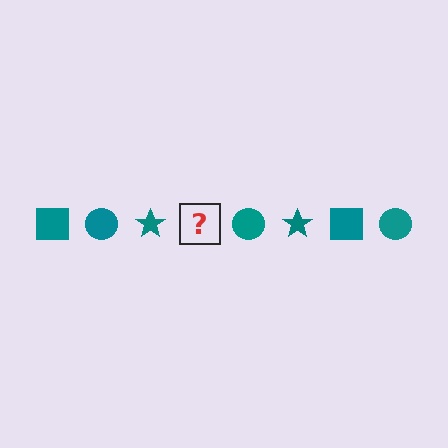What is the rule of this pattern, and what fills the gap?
The rule is that the pattern cycles through square, circle, star shapes in teal. The gap should be filled with a teal square.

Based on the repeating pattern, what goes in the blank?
The blank should be a teal square.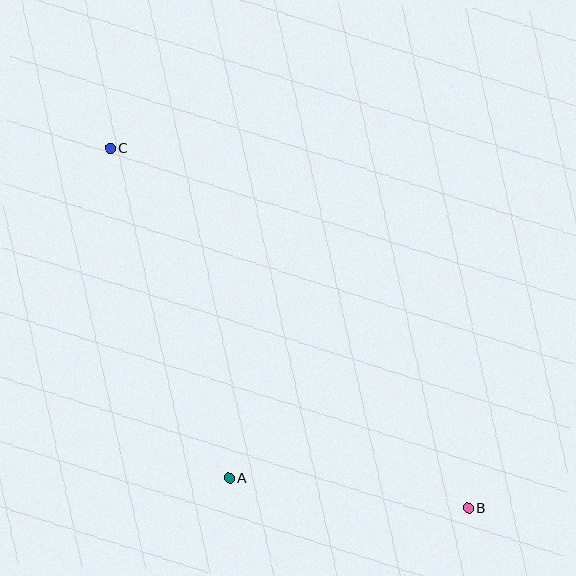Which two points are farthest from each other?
Points B and C are farthest from each other.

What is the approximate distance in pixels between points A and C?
The distance between A and C is approximately 350 pixels.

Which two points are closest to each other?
Points A and B are closest to each other.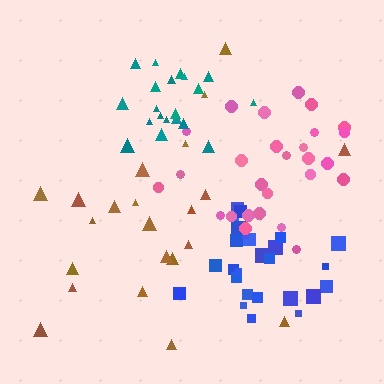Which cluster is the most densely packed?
Blue.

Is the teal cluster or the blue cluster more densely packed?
Blue.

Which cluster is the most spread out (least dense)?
Brown.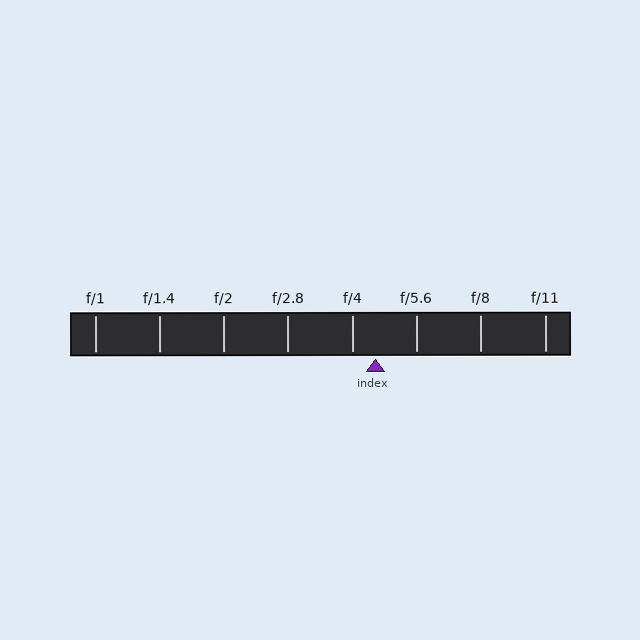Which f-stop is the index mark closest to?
The index mark is closest to f/4.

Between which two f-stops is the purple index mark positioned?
The index mark is between f/4 and f/5.6.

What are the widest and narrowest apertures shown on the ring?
The widest aperture shown is f/1 and the narrowest is f/11.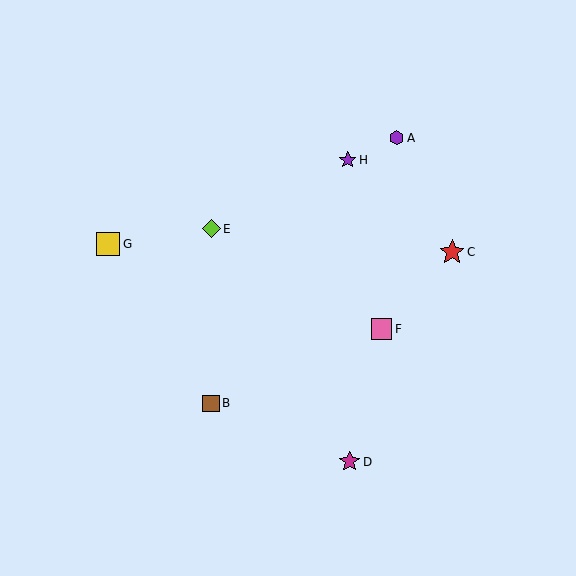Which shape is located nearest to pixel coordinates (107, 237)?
The yellow square (labeled G) at (108, 244) is nearest to that location.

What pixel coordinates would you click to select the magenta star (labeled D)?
Click at (350, 462) to select the magenta star D.